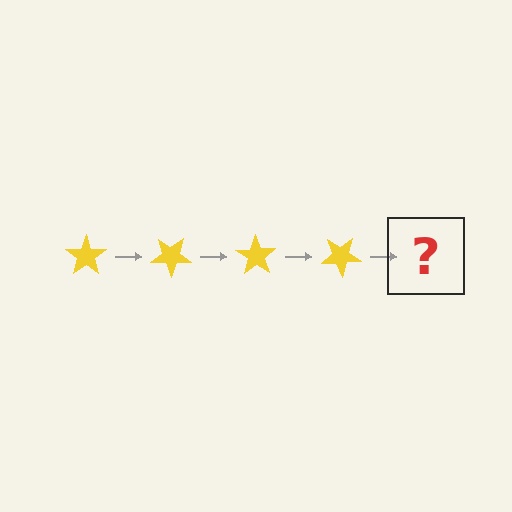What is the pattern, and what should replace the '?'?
The pattern is that the star rotates 35 degrees each step. The '?' should be a yellow star rotated 140 degrees.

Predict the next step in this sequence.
The next step is a yellow star rotated 140 degrees.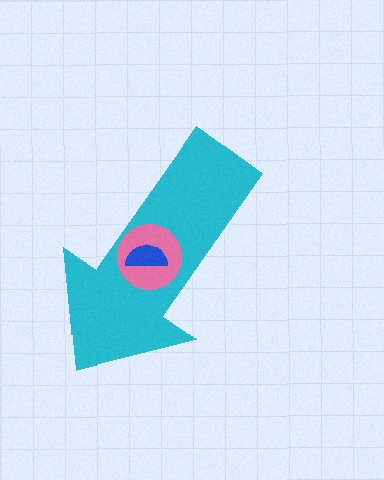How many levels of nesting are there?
3.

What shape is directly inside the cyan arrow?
The pink circle.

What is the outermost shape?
The cyan arrow.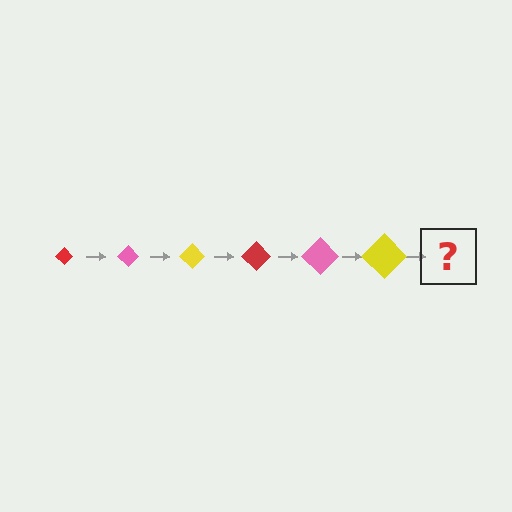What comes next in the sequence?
The next element should be a red diamond, larger than the previous one.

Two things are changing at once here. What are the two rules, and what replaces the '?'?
The two rules are that the diamond grows larger each step and the color cycles through red, pink, and yellow. The '?' should be a red diamond, larger than the previous one.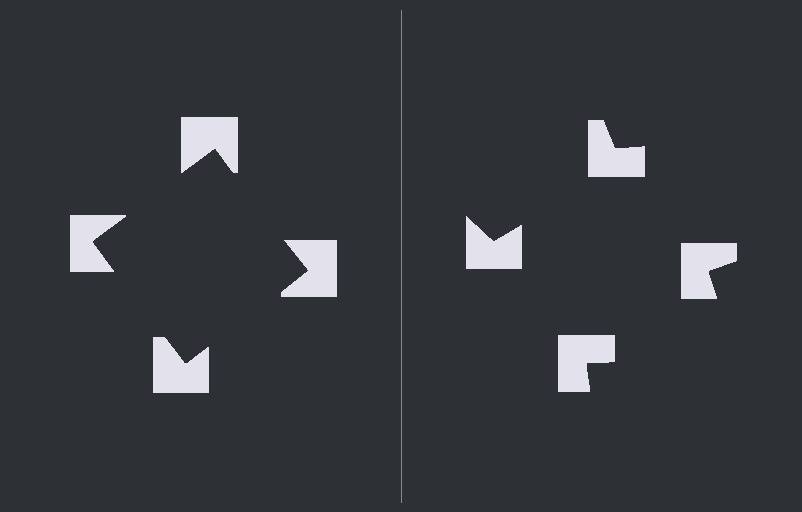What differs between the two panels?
The notched squares are positioned identically on both sides; only the wedge orientations differ. On the left they align to a square; on the right they are misaligned.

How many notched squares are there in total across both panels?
8 — 4 on each side.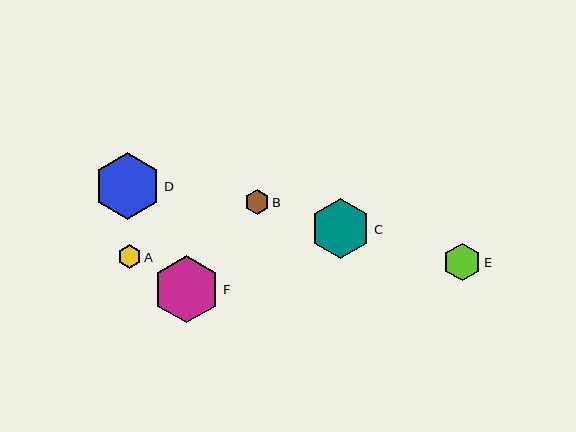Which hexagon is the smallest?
Hexagon A is the smallest with a size of approximately 24 pixels.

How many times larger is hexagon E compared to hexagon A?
Hexagon E is approximately 1.6 times the size of hexagon A.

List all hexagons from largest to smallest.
From largest to smallest: F, D, C, E, B, A.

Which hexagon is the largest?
Hexagon F is the largest with a size of approximately 67 pixels.